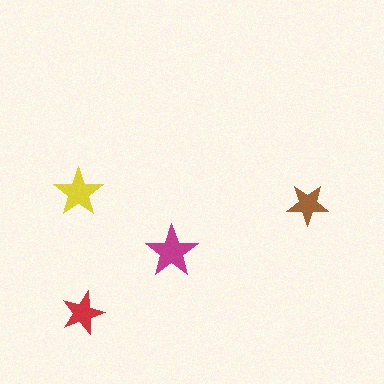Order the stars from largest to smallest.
the magenta one, the yellow one, the red one, the brown one.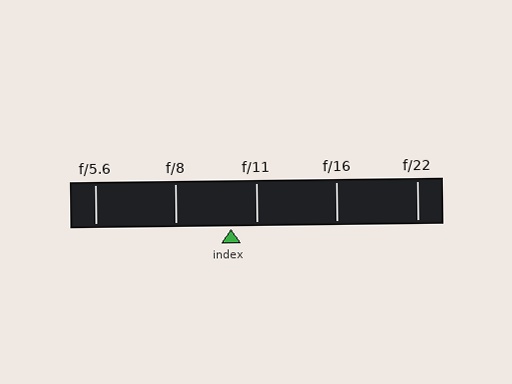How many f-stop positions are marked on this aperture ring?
There are 5 f-stop positions marked.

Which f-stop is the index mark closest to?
The index mark is closest to f/11.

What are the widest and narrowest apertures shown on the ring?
The widest aperture shown is f/5.6 and the narrowest is f/22.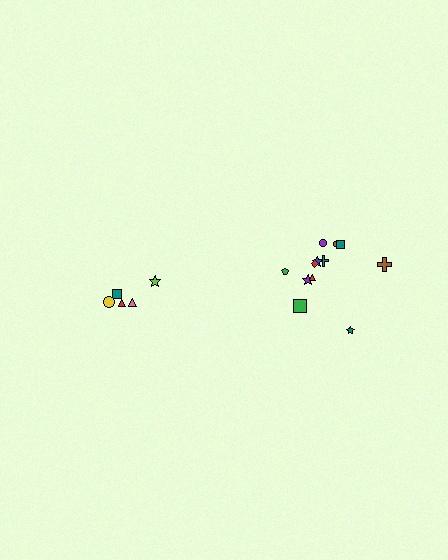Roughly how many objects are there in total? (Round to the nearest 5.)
Roughly 15 objects in total.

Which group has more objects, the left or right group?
The right group.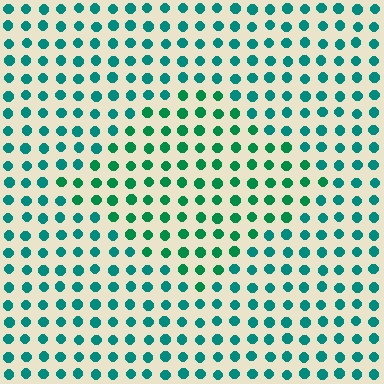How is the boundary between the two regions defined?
The boundary is defined purely by a slight shift in hue (about 25 degrees). Spacing, size, and orientation are identical on both sides.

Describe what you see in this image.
The image is filled with small teal elements in a uniform arrangement. A diamond-shaped region is visible where the elements are tinted to a slightly different hue, forming a subtle color boundary.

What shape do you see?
I see a diamond.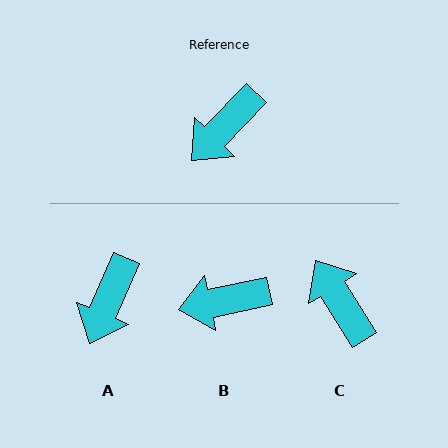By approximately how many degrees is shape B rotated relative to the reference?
Approximately 35 degrees clockwise.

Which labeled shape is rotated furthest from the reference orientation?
C, about 104 degrees away.